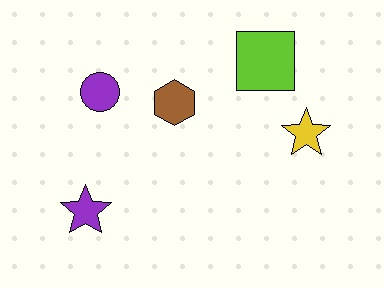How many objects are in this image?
There are 5 objects.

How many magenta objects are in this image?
There are no magenta objects.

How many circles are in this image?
There is 1 circle.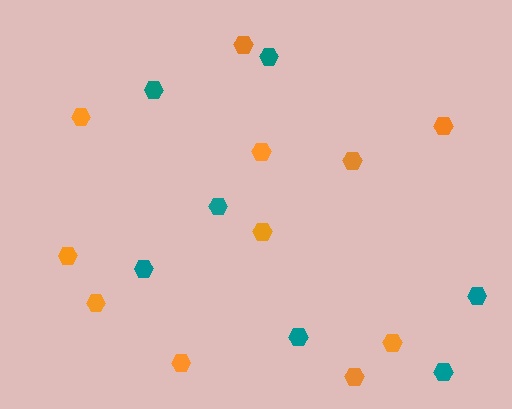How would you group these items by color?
There are 2 groups: one group of teal hexagons (7) and one group of orange hexagons (11).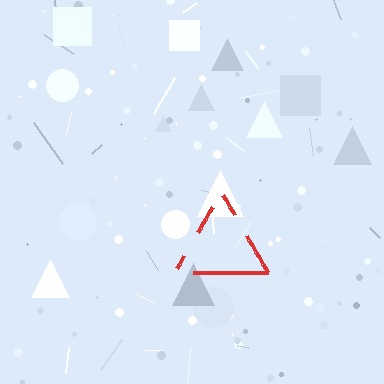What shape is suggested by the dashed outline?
The dashed outline suggests a triangle.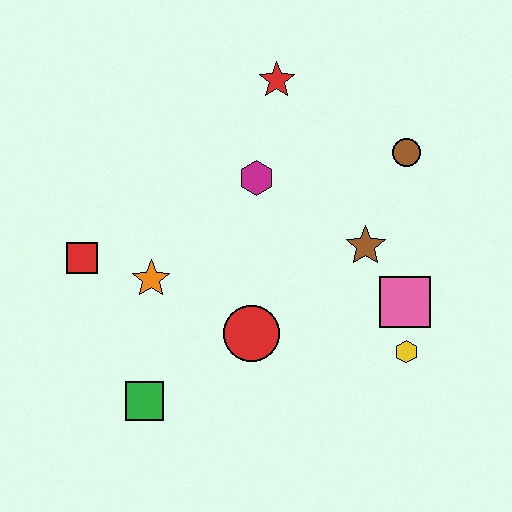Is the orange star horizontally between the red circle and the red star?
No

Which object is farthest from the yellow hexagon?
The red square is farthest from the yellow hexagon.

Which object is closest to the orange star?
The red square is closest to the orange star.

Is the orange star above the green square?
Yes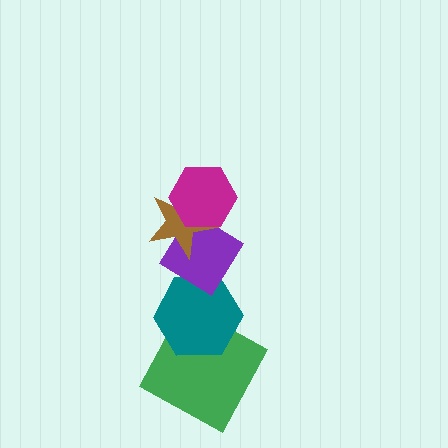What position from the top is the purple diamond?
The purple diamond is 3rd from the top.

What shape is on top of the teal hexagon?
The purple diamond is on top of the teal hexagon.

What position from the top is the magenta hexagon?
The magenta hexagon is 1st from the top.